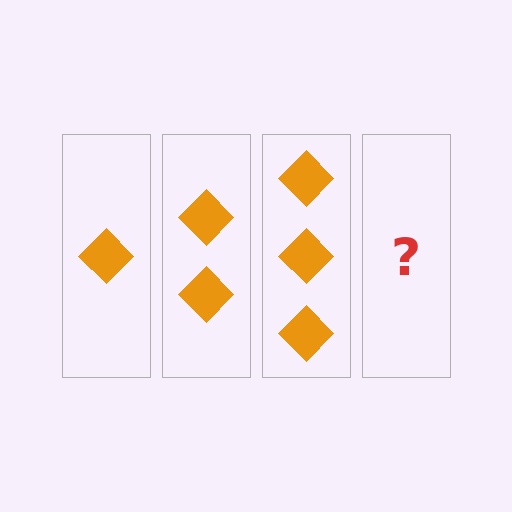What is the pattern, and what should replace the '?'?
The pattern is that each step adds one more diamond. The '?' should be 4 diamonds.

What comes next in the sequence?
The next element should be 4 diamonds.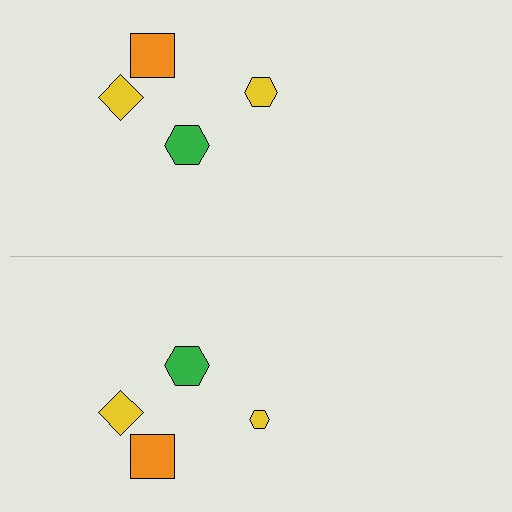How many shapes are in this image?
There are 8 shapes in this image.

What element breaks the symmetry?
The yellow hexagon on the bottom side has a different size than its mirror counterpart.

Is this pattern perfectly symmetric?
No, the pattern is not perfectly symmetric. The yellow hexagon on the bottom side has a different size than its mirror counterpart.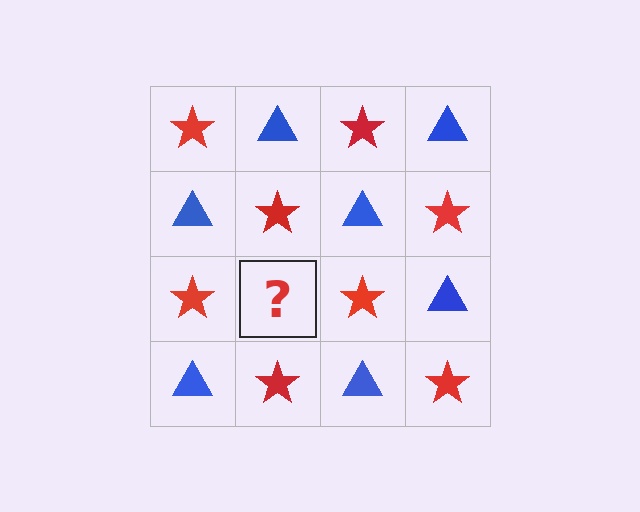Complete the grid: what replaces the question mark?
The question mark should be replaced with a blue triangle.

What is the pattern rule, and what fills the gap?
The rule is that it alternates red star and blue triangle in a checkerboard pattern. The gap should be filled with a blue triangle.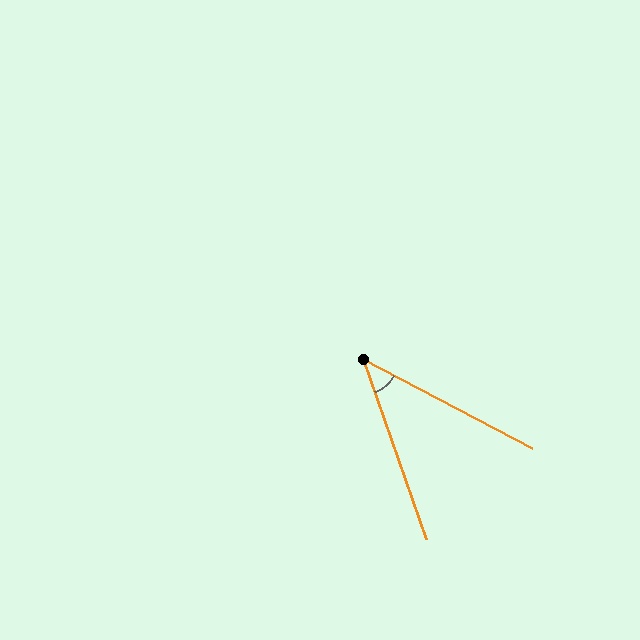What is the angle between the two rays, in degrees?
Approximately 43 degrees.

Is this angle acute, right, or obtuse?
It is acute.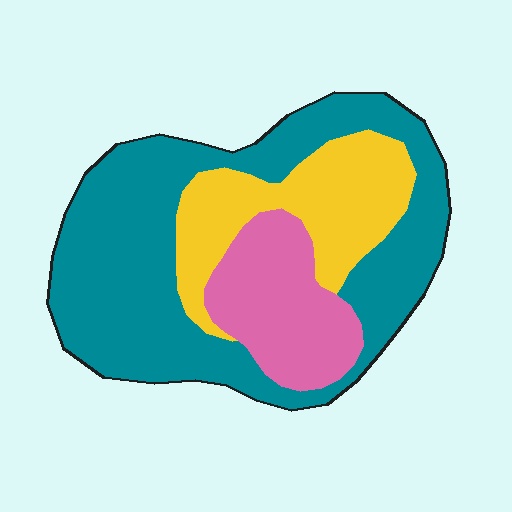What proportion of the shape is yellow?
Yellow covers about 25% of the shape.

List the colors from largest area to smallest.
From largest to smallest: teal, yellow, pink.